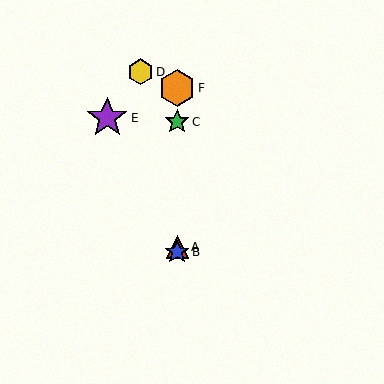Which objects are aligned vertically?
Objects A, B, C, F are aligned vertically.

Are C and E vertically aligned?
No, C is at x≈177 and E is at x≈107.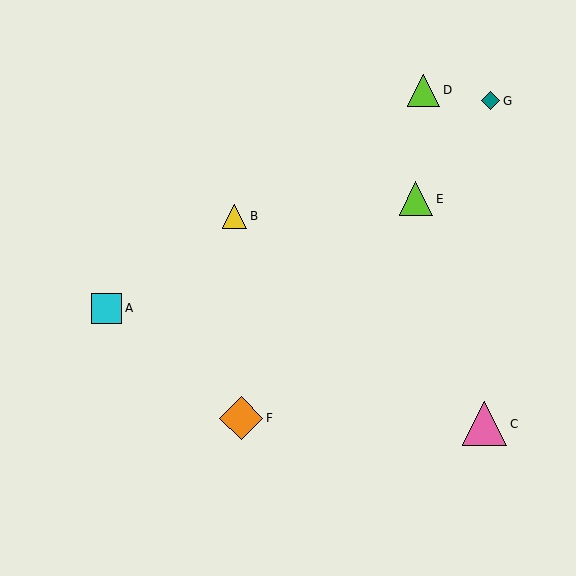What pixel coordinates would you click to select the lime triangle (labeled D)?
Click at (423, 90) to select the lime triangle D.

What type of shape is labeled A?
Shape A is a cyan square.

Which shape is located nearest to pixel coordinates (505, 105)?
The teal diamond (labeled G) at (491, 101) is nearest to that location.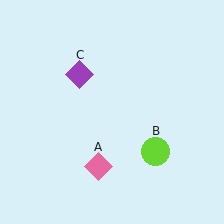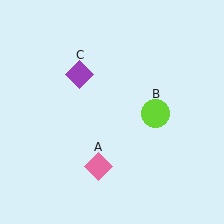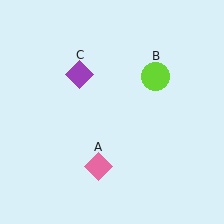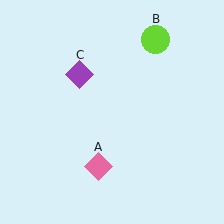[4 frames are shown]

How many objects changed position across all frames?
1 object changed position: lime circle (object B).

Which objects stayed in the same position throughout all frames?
Pink diamond (object A) and purple diamond (object C) remained stationary.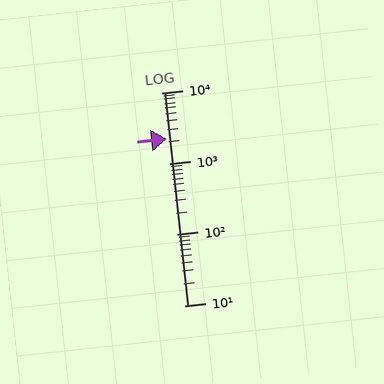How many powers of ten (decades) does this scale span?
The scale spans 3 decades, from 10 to 10000.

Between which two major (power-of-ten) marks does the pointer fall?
The pointer is between 1000 and 10000.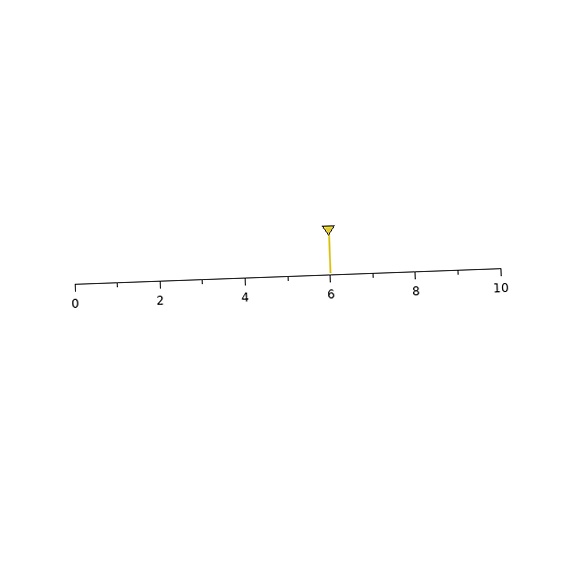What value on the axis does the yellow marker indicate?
The marker indicates approximately 6.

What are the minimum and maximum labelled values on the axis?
The axis runs from 0 to 10.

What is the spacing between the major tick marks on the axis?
The major ticks are spaced 2 apart.